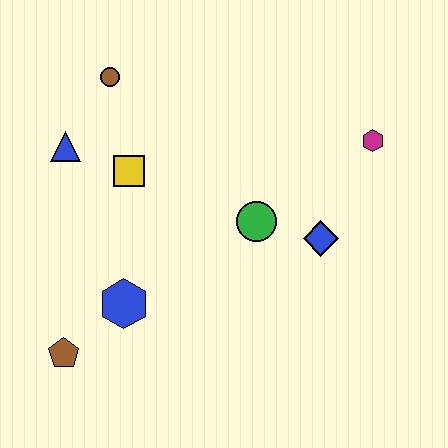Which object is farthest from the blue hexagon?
The magenta hexagon is farthest from the blue hexagon.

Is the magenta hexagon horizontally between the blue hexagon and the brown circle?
No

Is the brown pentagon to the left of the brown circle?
Yes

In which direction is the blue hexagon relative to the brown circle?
The blue hexagon is below the brown circle.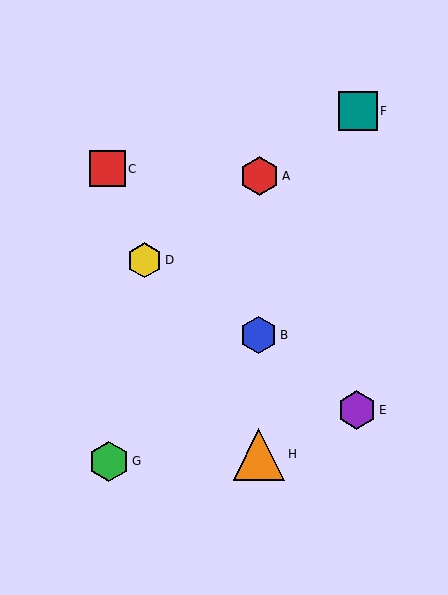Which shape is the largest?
The orange triangle (labeled H) is the largest.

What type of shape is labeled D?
Shape D is a yellow hexagon.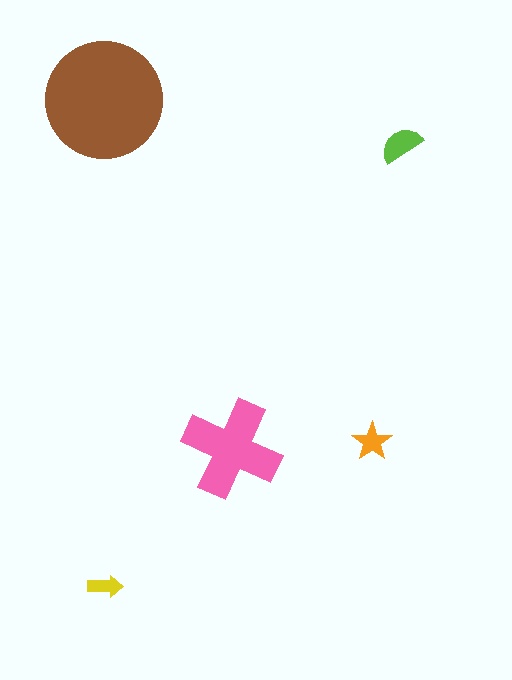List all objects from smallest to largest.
The yellow arrow, the orange star, the lime semicircle, the pink cross, the brown circle.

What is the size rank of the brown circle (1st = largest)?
1st.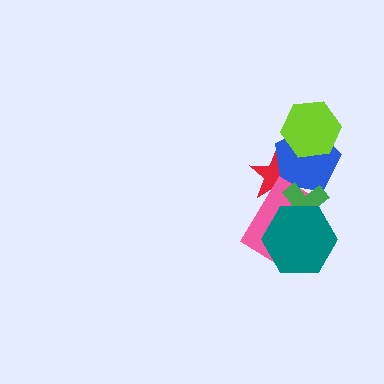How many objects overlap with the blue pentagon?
3 objects overlap with the blue pentagon.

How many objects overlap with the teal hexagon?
2 objects overlap with the teal hexagon.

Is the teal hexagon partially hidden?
No, no other shape covers it.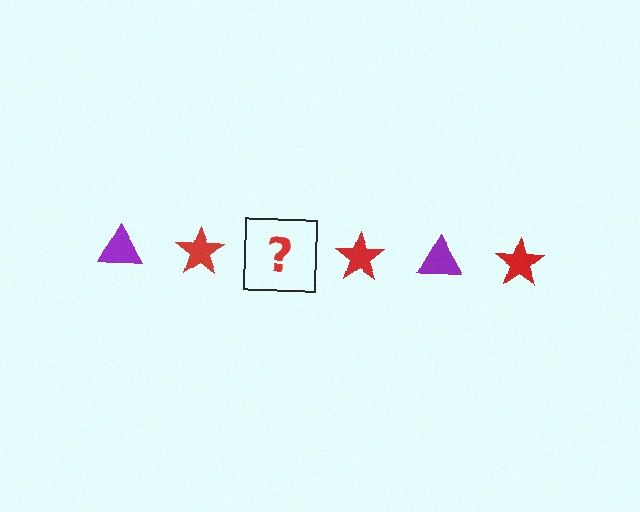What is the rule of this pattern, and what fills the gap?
The rule is that the pattern alternates between purple triangle and red star. The gap should be filled with a purple triangle.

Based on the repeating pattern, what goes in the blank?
The blank should be a purple triangle.